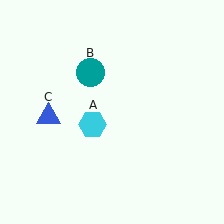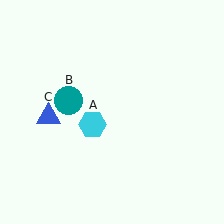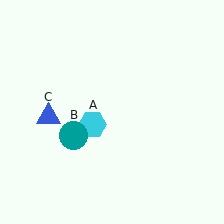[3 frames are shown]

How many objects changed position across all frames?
1 object changed position: teal circle (object B).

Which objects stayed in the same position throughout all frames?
Cyan hexagon (object A) and blue triangle (object C) remained stationary.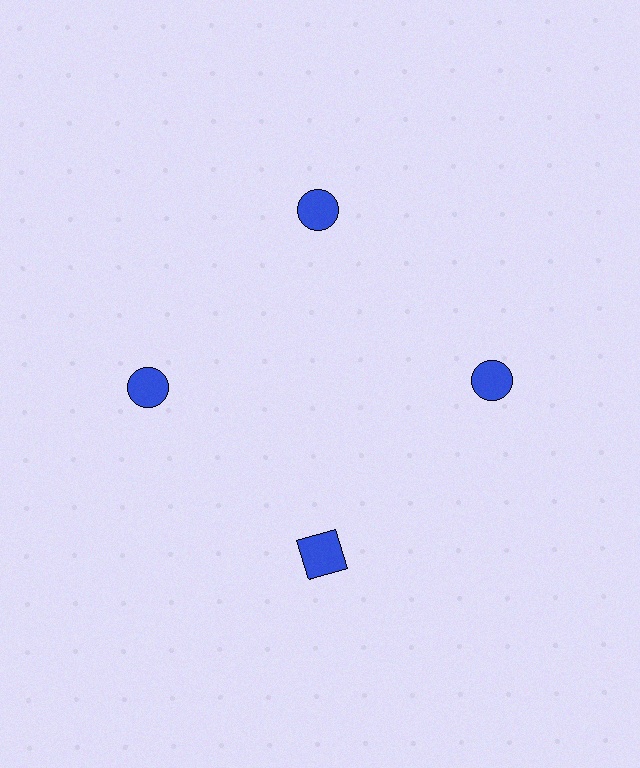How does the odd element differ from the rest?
It has a different shape: square instead of circle.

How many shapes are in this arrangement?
There are 4 shapes arranged in a ring pattern.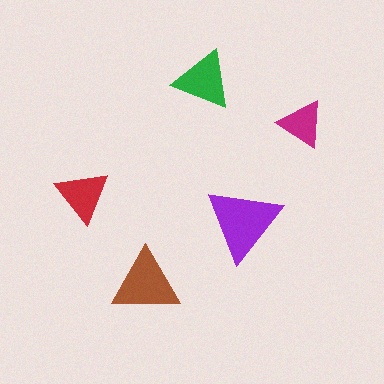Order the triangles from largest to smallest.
the purple one, the brown one, the green one, the red one, the magenta one.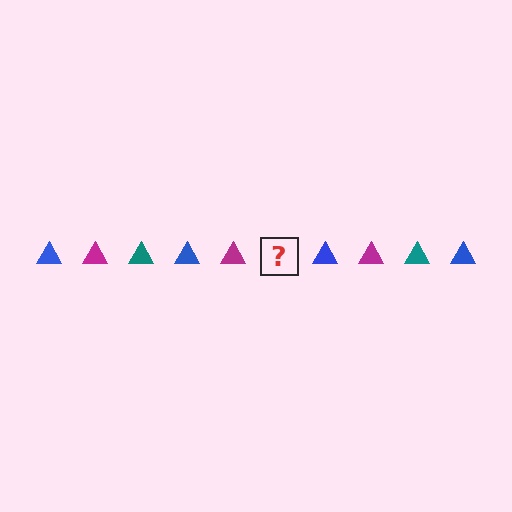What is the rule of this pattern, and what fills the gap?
The rule is that the pattern cycles through blue, magenta, teal triangles. The gap should be filled with a teal triangle.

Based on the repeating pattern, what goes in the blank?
The blank should be a teal triangle.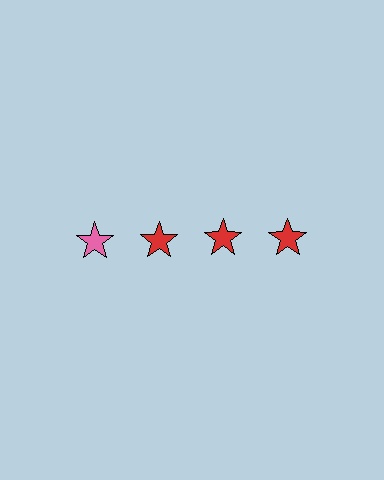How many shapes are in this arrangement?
There are 4 shapes arranged in a grid pattern.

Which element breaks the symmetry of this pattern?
The pink star in the top row, leftmost column breaks the symmetry. All other shapes are red stars.